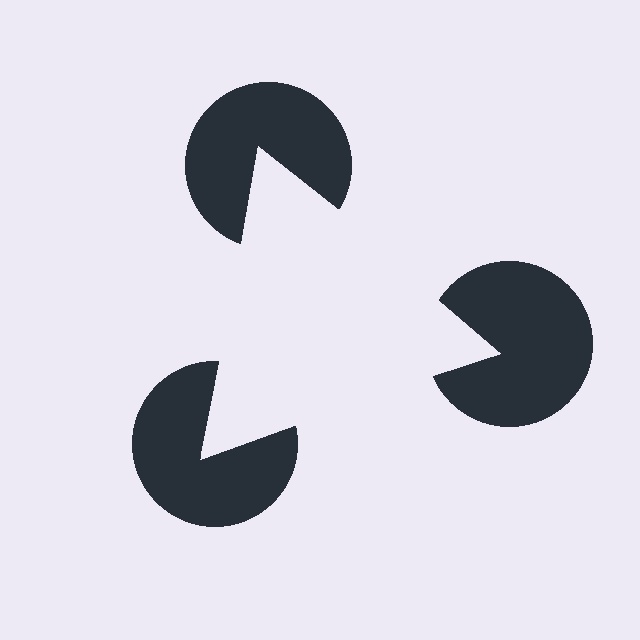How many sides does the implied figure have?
3 sides.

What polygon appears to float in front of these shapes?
An illusory triangle — its edges are inferred from the aligned wedge cuts in the pac-man discs, not physically drawn.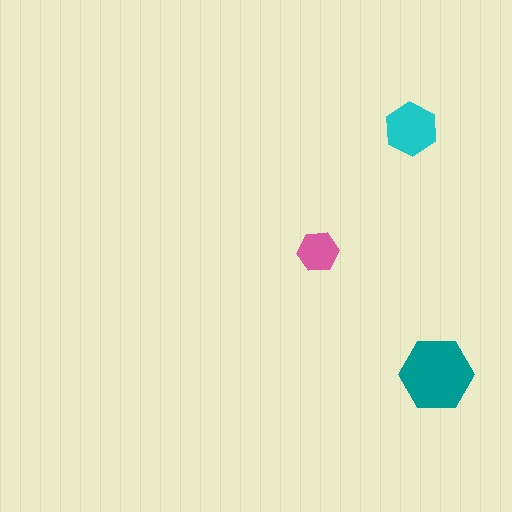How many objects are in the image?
There are 3 objects in the image.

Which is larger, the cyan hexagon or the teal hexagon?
The teal one.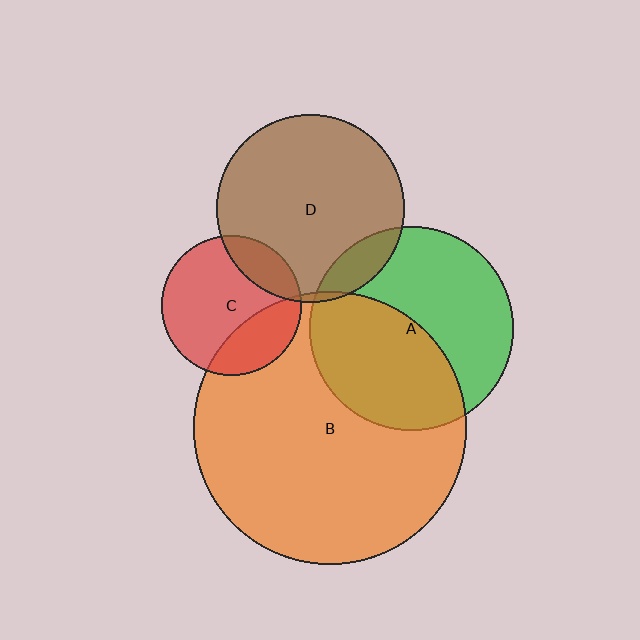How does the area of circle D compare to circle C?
Approximately 1.8 times.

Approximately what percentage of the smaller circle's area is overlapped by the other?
Approximately 20%.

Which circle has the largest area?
Circle B (orange).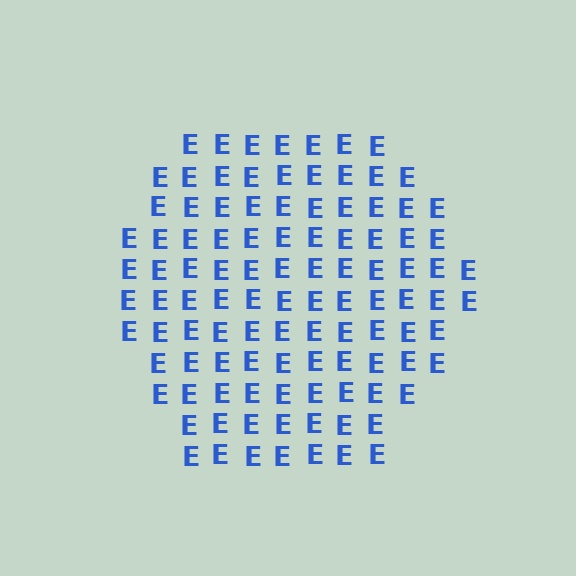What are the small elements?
The small elements are letter E's.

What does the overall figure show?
The overall figure shows a hexagon.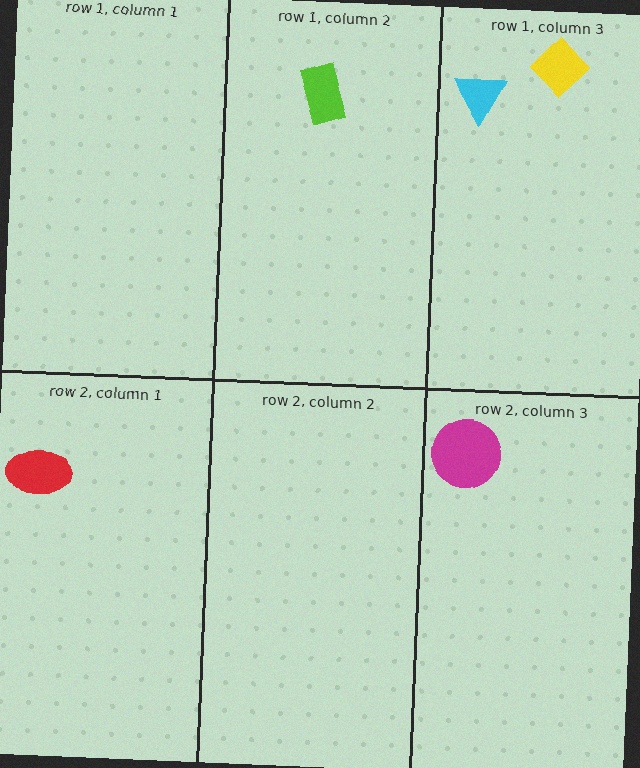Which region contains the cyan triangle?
The row 1, column 3 region.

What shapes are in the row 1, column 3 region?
The cyan triangle, the yellow diamond.